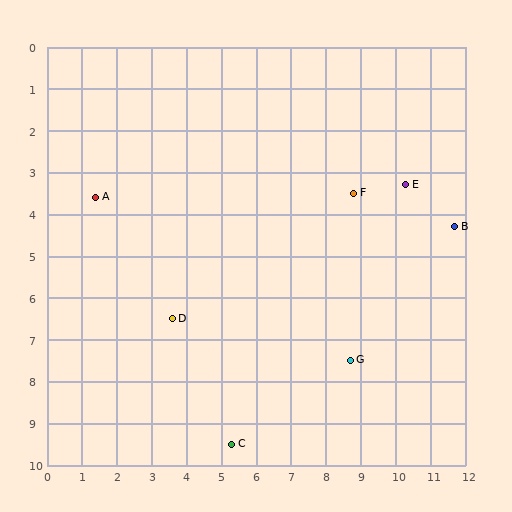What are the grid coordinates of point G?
Point G is at approximately (8.7, 7.5).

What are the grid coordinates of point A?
Point A is at approximately (1.4, 3.6).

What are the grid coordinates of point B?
Point B is at approximately (11.7, 4.3).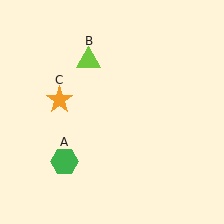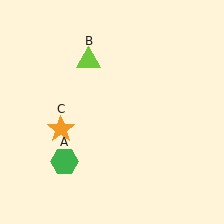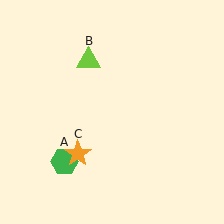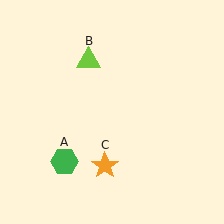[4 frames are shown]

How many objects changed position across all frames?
1 object changed position: orange star (object C).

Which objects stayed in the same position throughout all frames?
Green hexagon (object A) and lime triangle (object B) remained stationary.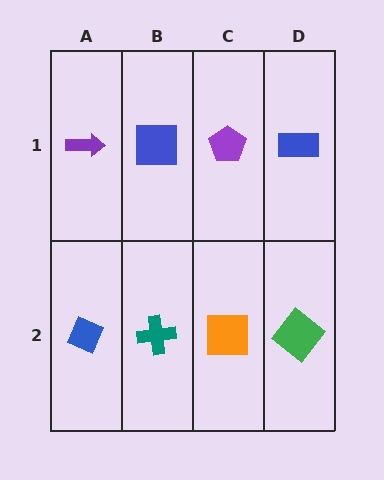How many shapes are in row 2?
4 shapes.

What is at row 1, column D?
A blue rectangle.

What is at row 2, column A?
A blue diamond.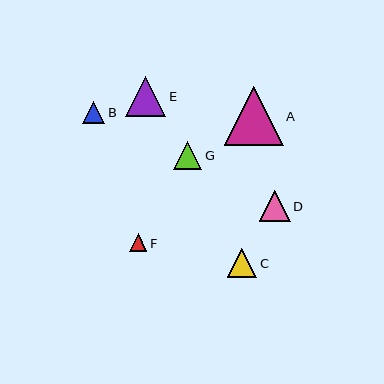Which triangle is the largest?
Triangle A is the largest with a size of approximately 59 pixels.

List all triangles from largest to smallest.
From largest to smallest: A, E, D, C, G, B, F.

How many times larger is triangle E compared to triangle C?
Triangle E is approximately 1.4 times the size of triangle C.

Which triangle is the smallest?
Triangle F is the smallest with a size of approximately 17 pixels.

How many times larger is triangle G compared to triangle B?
Triangle G is approximately 1.3 times the size of triangle B.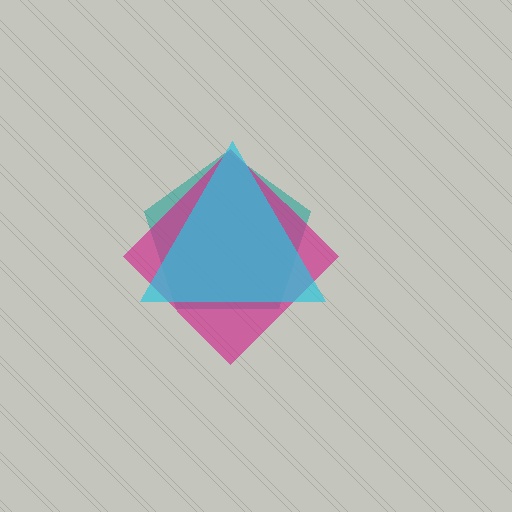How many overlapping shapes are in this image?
There are 3 overlapping shapes in the image.